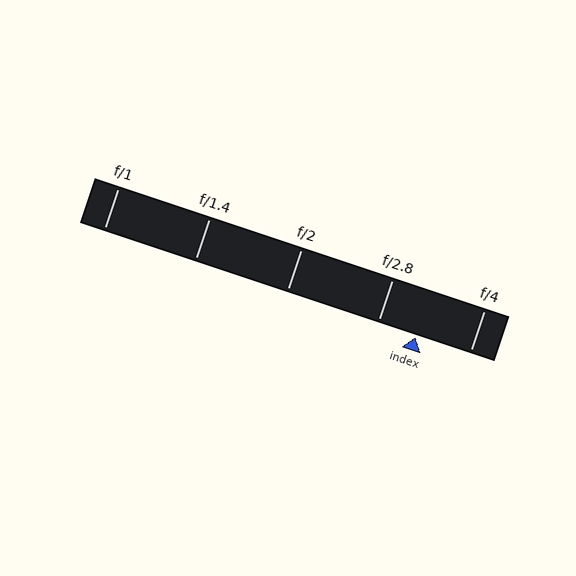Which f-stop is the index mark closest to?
The index mark is closest to f/2.8.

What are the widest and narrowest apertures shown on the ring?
The widest aperture shown is f/1 and the narrowest is f/4.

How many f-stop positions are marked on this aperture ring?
There are 5 f-stop positions marked.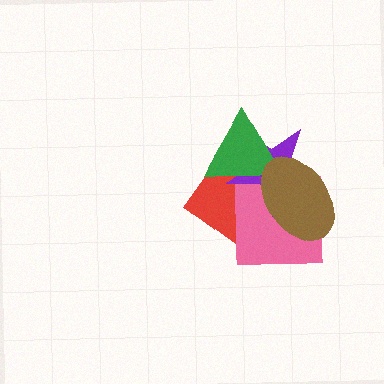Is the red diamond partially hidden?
Yes, it is partially covered by another shape.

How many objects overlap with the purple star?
4 objects overlap with the purple star.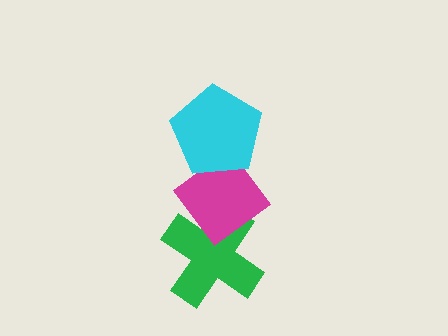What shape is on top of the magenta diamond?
The cyan pentagon is on top of the magenta diamond.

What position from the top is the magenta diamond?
The magenta diamond is 2nd from the top.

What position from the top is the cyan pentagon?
The cyan pentagon is 1st from the top.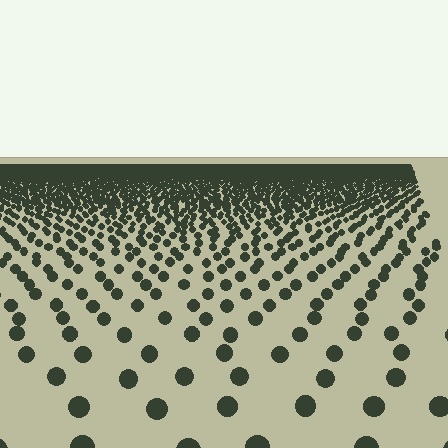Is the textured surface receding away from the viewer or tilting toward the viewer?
The surface is receding away from the viewer. Texture elements get smaller and denser toward the top.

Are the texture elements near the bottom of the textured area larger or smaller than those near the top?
Larger. Near the bottom, elements are closer to the viewer and appear at a bigger on-screen size.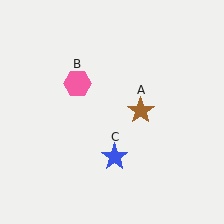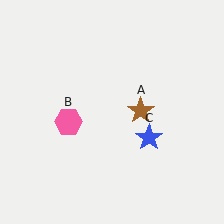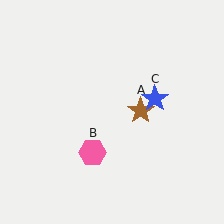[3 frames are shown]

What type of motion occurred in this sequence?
The pink hexagon (object B), blue star (object C) rotated counterclockwise around the center of the scene.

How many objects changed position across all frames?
2 objects changed position: pink hexagon (object B), blue star (object C).